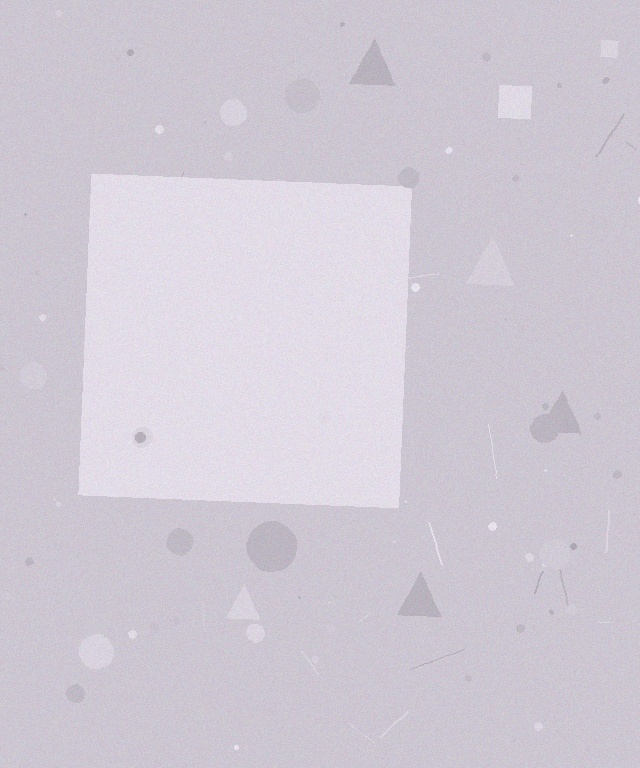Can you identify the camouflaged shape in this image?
The camouflaged shape is a square.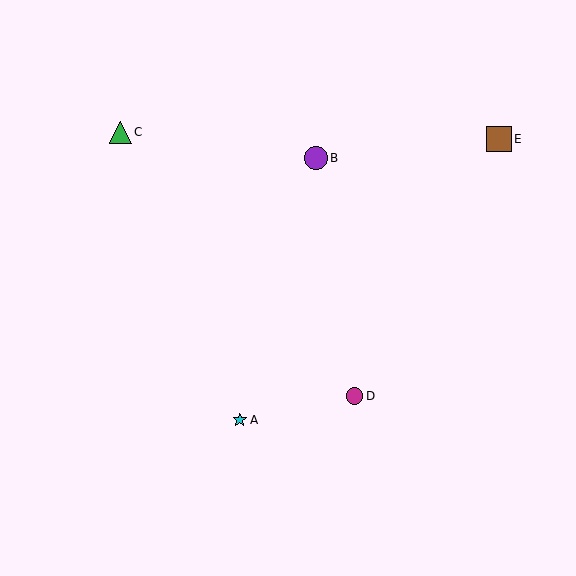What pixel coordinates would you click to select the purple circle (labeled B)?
Click at (316, 158) to select the purple circle B.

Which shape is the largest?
The brown square (labeled E) is the largest.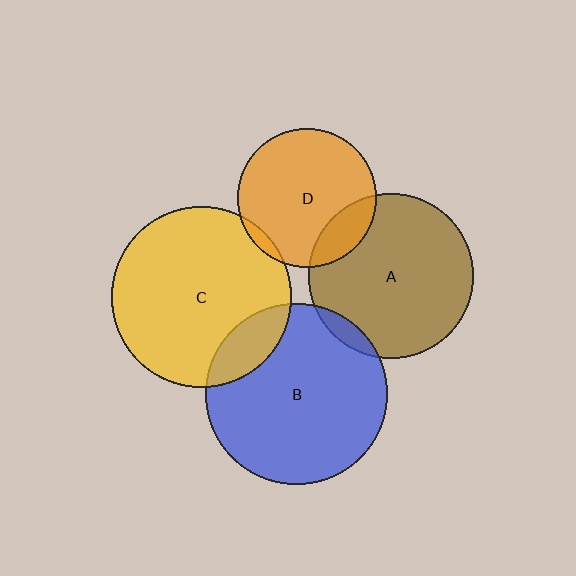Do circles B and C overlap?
Yes.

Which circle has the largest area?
Circle B (blue).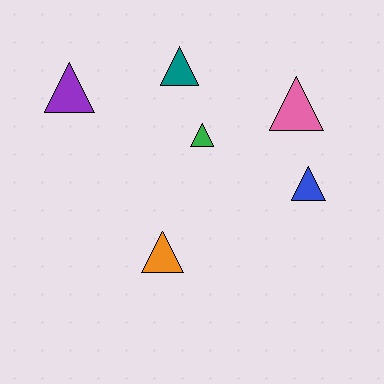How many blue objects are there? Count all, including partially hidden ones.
There is 1 blue object.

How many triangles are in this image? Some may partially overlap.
There are 6 triangles.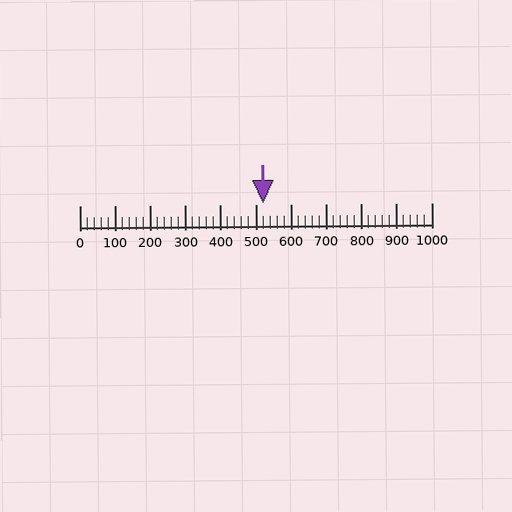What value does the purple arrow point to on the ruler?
The purple arrow points to approximately 520.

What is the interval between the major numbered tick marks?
The major tick marks are spaced 100 units apart.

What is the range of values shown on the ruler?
The ruler shows values from 0 to 1000.